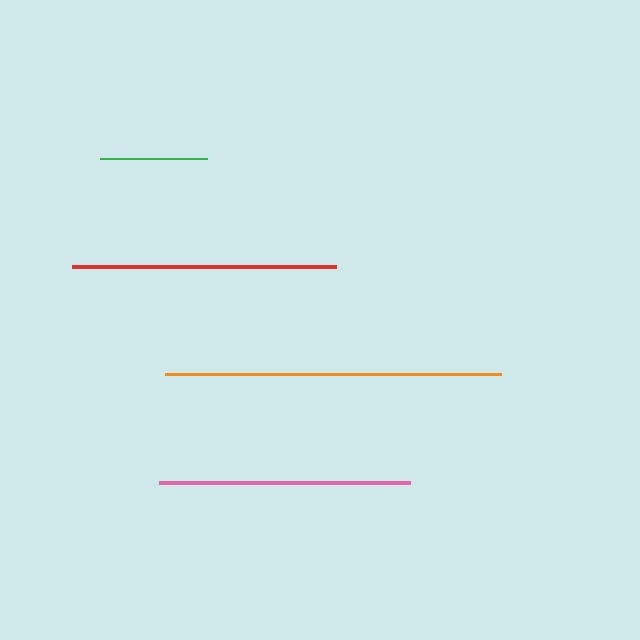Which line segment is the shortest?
The green line is the shortest at approximately 107 pixels.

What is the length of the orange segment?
The orange segment is approximately 336 pixels long.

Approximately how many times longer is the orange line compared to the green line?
The orange line is approximately 3.1 times the length of the green line.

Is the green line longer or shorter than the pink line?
The pink line is longer than the green line.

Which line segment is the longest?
The orange line is the longest at approximately 336 pixels.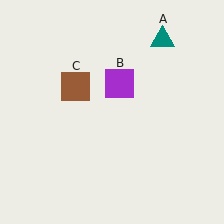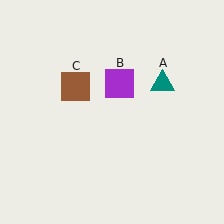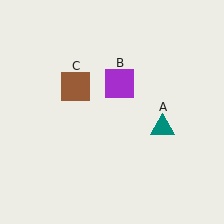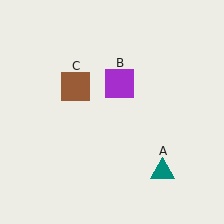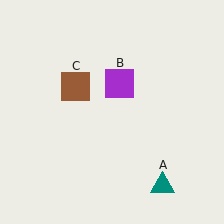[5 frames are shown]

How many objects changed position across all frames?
1 object changed position: teal triangle (object A).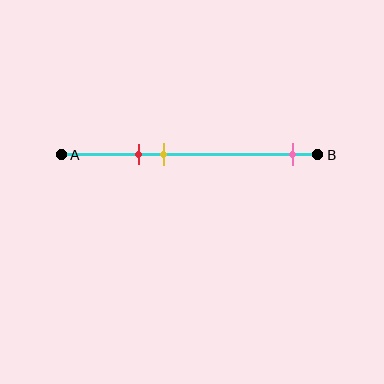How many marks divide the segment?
There are 3 marks dividing the segment.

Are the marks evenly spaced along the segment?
No, the marks are not evenly spaced.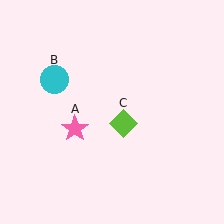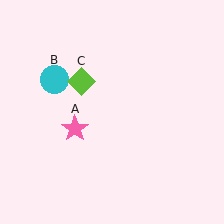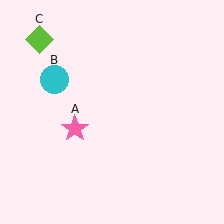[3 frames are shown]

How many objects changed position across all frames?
1 object changed position: lime diamond (object C).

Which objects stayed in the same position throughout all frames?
Pink star (object A) and cyan circle (object B) remained stationary.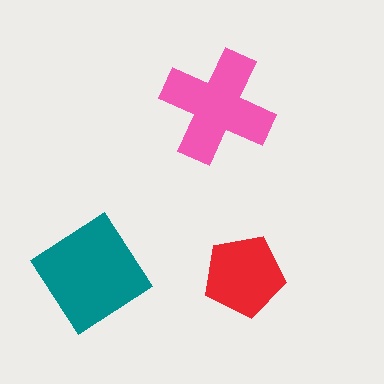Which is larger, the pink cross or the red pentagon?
The pink cross.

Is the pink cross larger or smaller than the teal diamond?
Smaller.